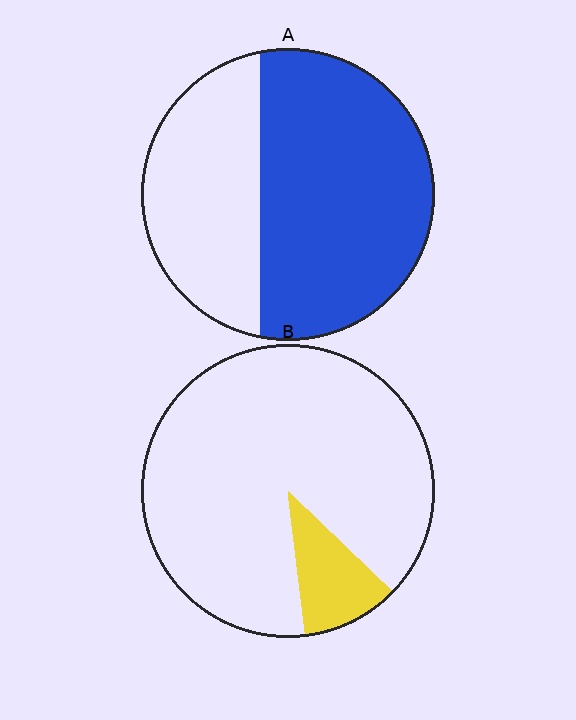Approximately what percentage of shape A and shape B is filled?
A is approximately 60% and B is approximately 10%.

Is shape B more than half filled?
No.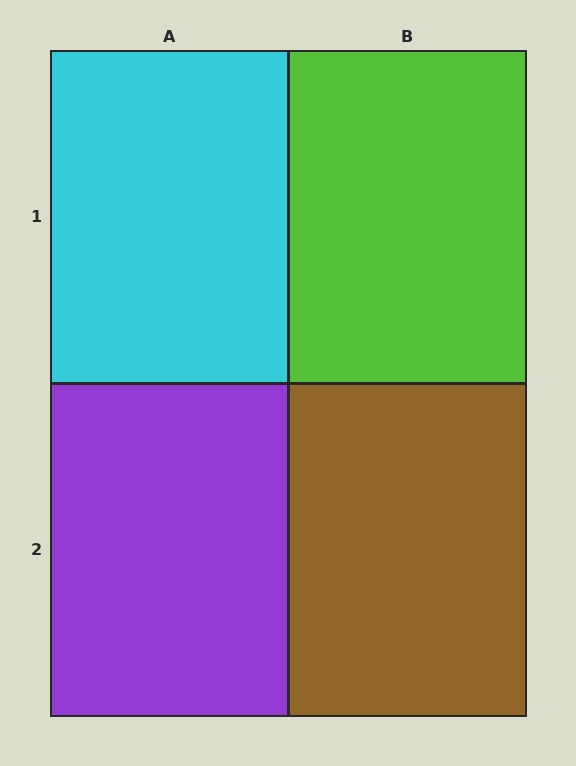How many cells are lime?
1 cell is lime.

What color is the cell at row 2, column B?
Brown.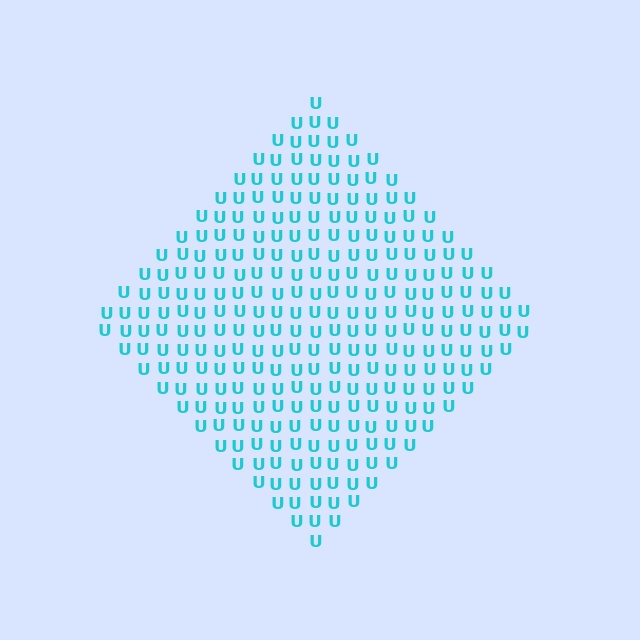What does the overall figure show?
The overall figure shows a diamond.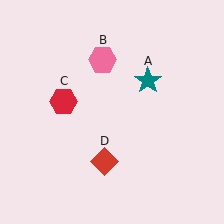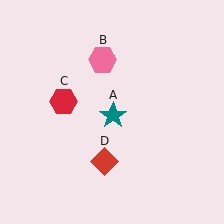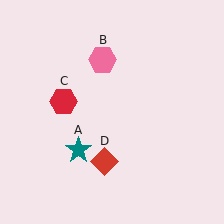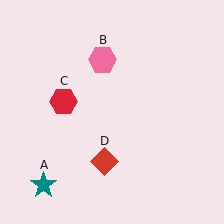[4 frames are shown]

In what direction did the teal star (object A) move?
The teal star (object A) moved down and to the left.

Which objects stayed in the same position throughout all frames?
Pink hexagon (object B) and red hexagon (object C) and red diamond (object D) remained stationary.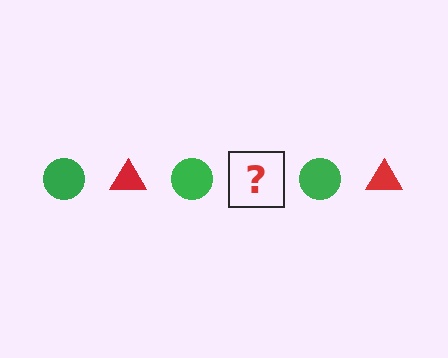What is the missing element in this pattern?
The missing element is a red triangle.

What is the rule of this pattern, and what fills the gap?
The rule is that the pattern alternates between green circle and red triangle. The gap should be filled with a red triangle.